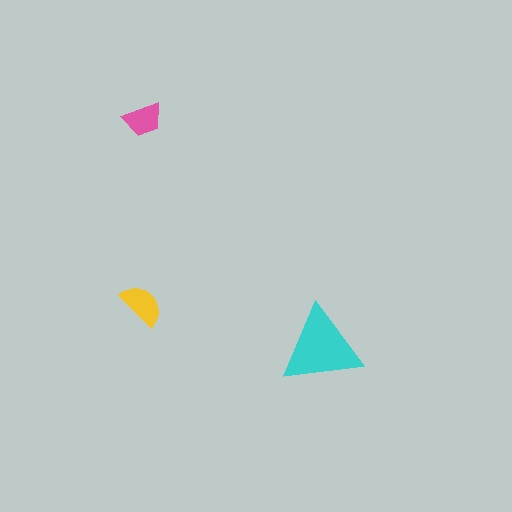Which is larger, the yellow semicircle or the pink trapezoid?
The yellow semicircle.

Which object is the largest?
The cyan triangle.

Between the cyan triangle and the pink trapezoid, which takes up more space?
The cyan triangle.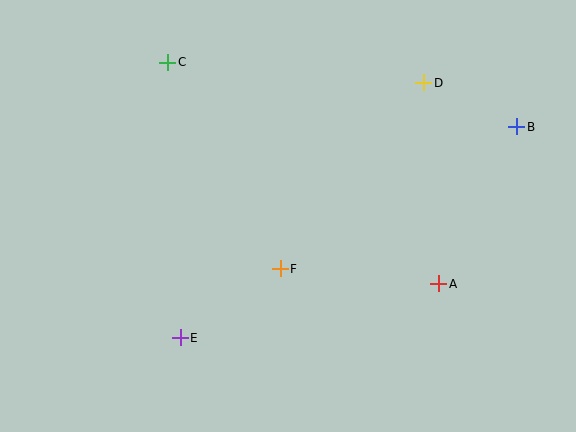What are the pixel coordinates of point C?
Point C is at (168, 62).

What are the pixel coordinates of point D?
Point D is at (424, 83).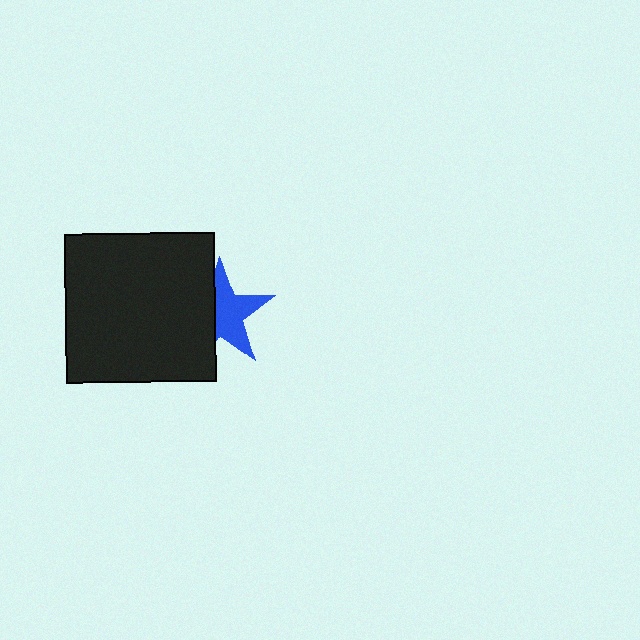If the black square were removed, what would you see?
You would see the complete blue star.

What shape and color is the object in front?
The object in front is a black square.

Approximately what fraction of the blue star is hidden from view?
Roughly 40% of the blue star is hidden behind the black square.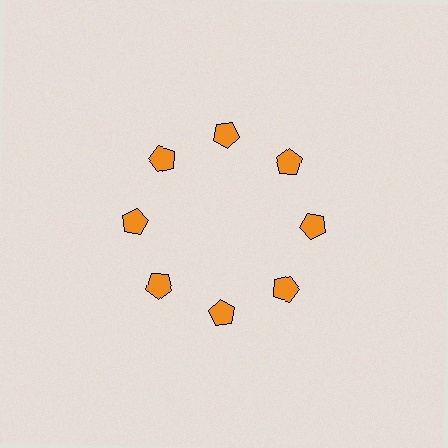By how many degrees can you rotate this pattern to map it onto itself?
The pattern maps onto itself every 45 degrees of rotation.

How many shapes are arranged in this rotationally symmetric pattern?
There are 8 shapes, arranged in 8 groups of 1.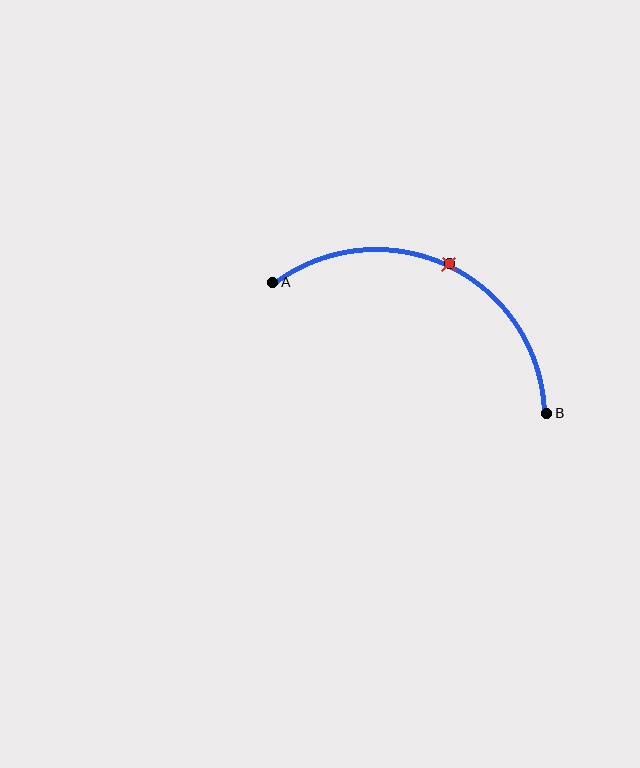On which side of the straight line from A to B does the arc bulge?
The arc bulges above the straight line connecting A and B.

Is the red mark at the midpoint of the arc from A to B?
Yes. The red mark lies on the arc at equal arc-length from both A and B — it is the arc midpoint.